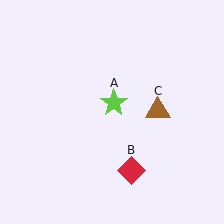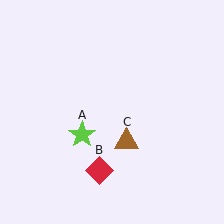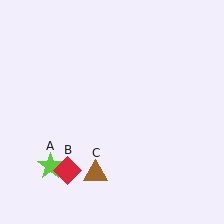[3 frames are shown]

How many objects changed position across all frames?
3 objects changed position: lime star (object A), red diamond (object B), brown triangle (object C).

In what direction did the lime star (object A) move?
The lime star (object A) moved down and to the left.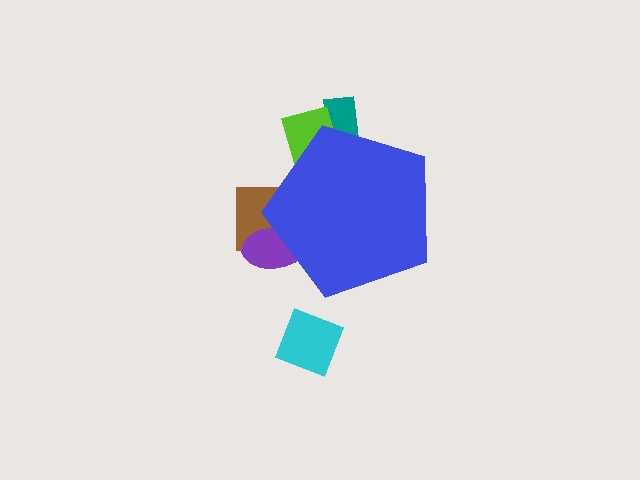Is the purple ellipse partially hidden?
Yes, the purple ellipse is partially hidden behind the blue pentagon.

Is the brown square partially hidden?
Yes, the brown square is partially hidden behind the blue pentagon.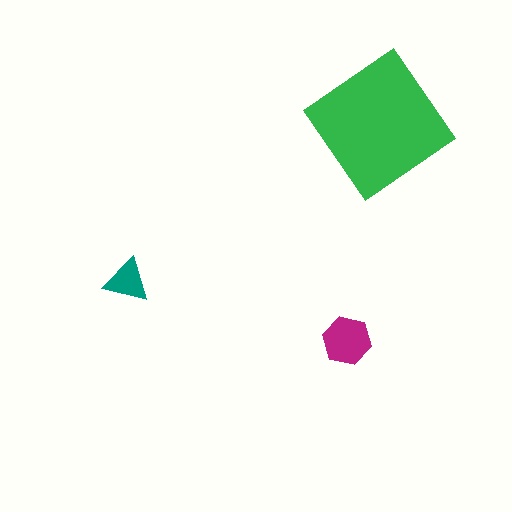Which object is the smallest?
The teal triangle.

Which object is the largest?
The green diamond.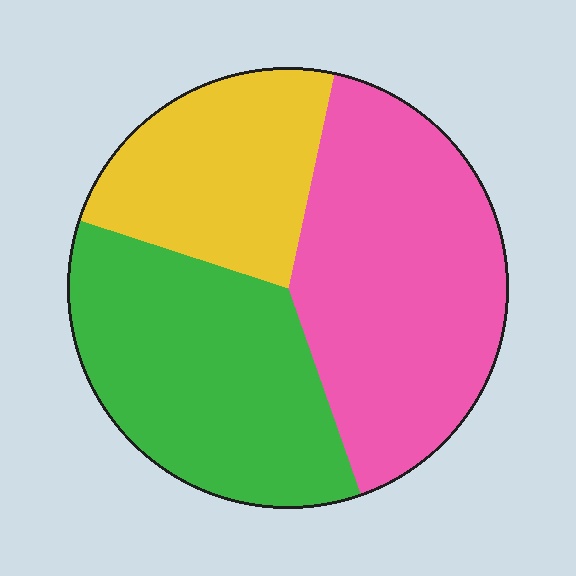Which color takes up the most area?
Pink, at roughly 40%.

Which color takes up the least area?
Yellow, at roughly 25%.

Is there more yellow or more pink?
Pink.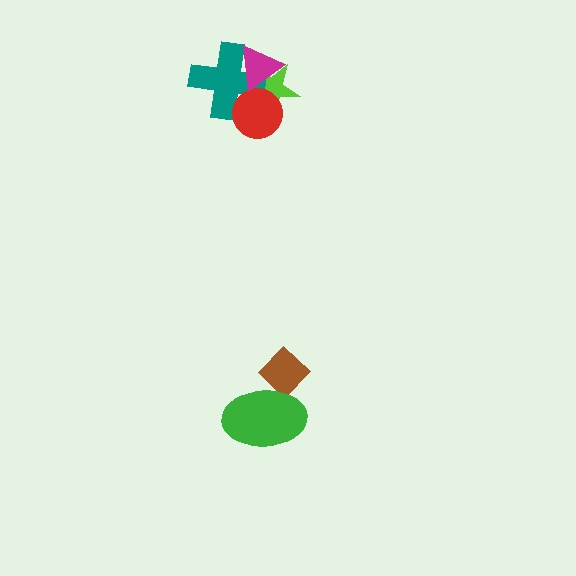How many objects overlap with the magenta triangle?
2 objects overlap with the magenta triangle.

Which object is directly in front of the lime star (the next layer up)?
The teal cross is directly in front of the lime star.